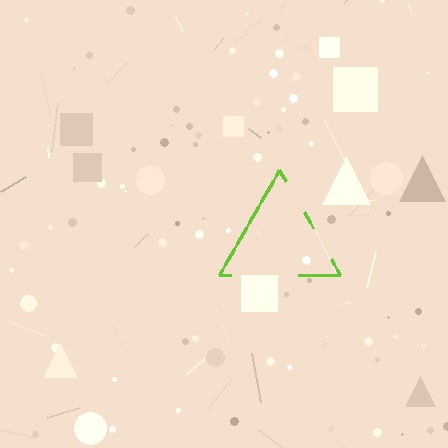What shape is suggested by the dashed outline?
The dashed outline suggests a triangle.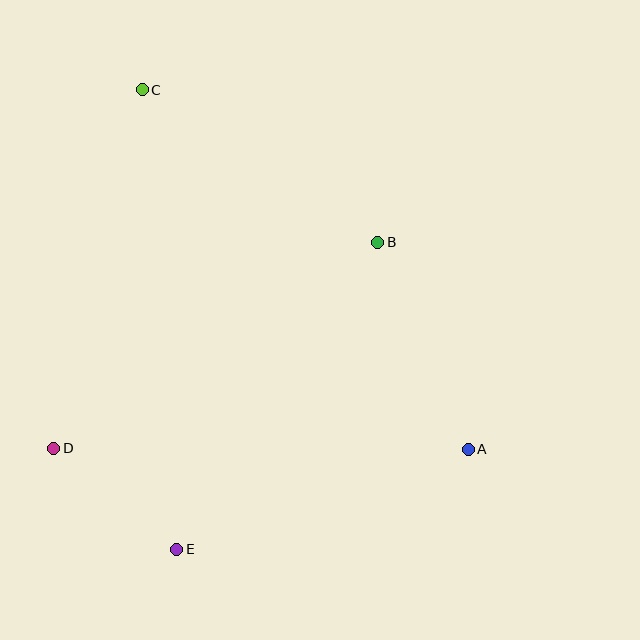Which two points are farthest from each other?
Points A and C are farthest from each other.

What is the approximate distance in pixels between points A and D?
The distance between A and D is approximately 414 pixels.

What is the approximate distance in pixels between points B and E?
The distance between B and E is approximately 367 pixels.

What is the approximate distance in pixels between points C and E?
The distance between C and E is approximately 461 pixels.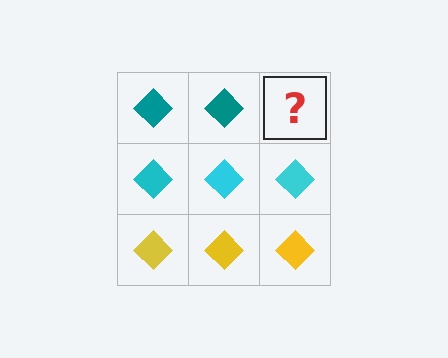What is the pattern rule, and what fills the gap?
The rule is that each row has a consistent color. The gap should be filled with a teal diamond.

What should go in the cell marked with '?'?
The missing cell should contain a teal diamond.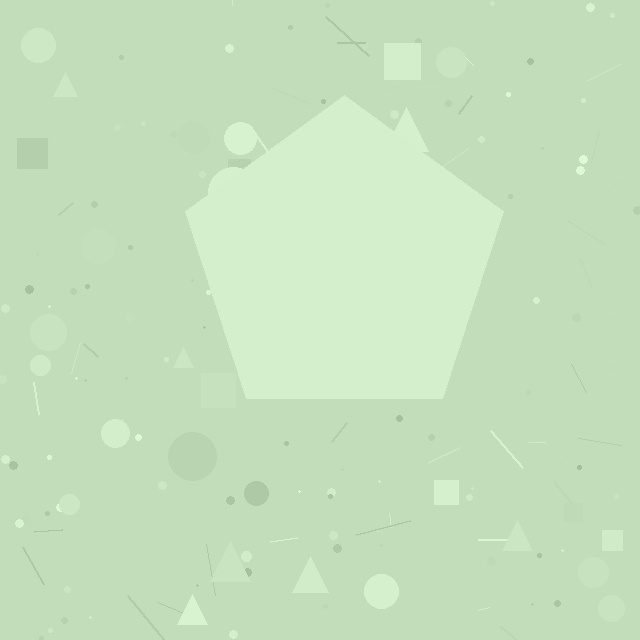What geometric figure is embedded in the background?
A pentagon is embedded in the background.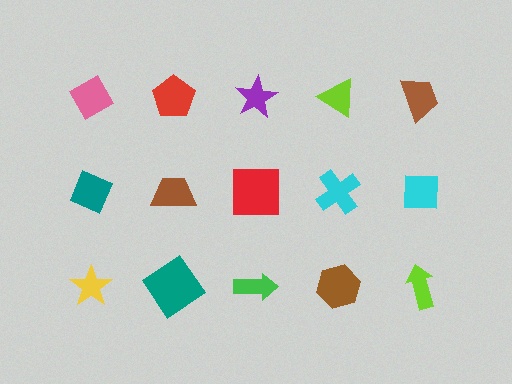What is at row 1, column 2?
A red pentagon.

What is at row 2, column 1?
A teal diamond.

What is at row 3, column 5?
A lime arrow.